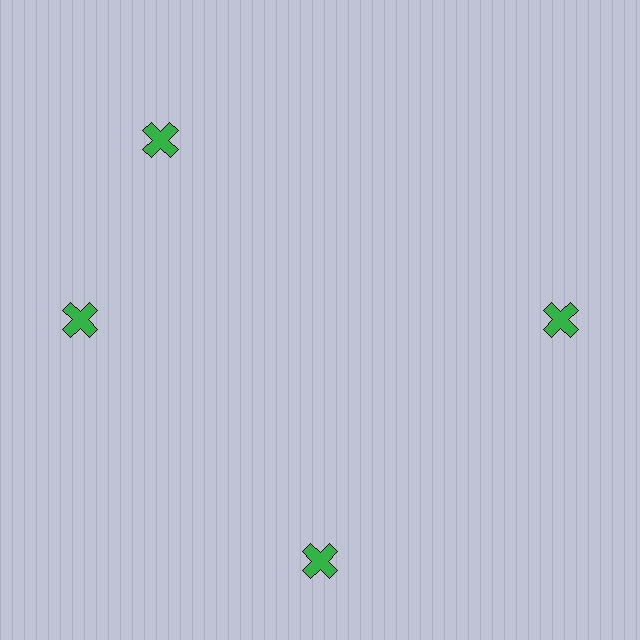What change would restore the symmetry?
The symmetry would be restored by rotating it back into even spacing with its neighbors so that all 4 crosses sit at equal angles and equal distance from the center.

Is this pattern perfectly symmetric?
No. The 4 green crosses are arranged in a ring, but one element near the 12 o'clock position is rotated out of alignment along the ring, breaking the 4-fold rotational symmetry.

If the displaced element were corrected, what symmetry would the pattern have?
It would have 4-fold rotational symmetry — the pattern would map onto itself every 90 degrees.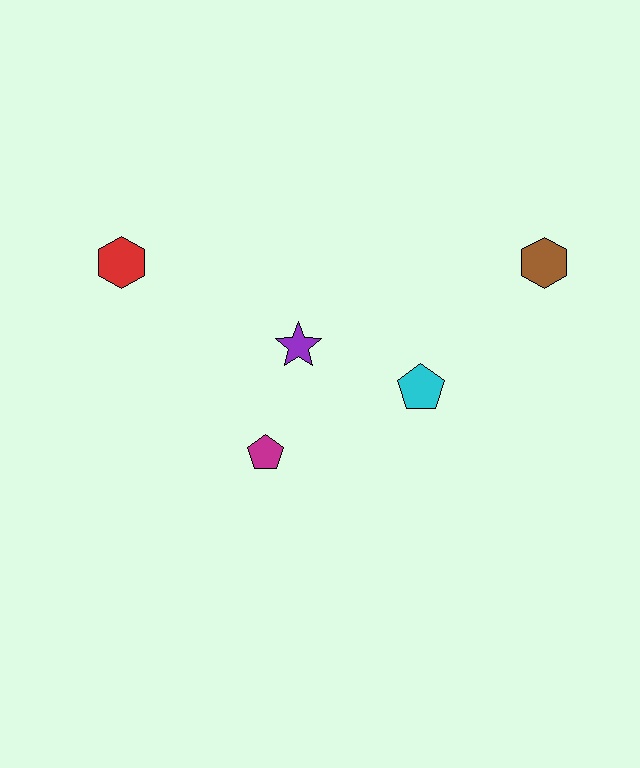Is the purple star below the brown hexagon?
Yes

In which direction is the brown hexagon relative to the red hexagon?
The brown hexagon is to the right of the red hexagon.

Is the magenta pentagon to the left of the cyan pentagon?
Yes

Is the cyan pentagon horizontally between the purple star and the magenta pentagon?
No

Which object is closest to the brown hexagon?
The cyan pentagon is closest to the brown hexagon.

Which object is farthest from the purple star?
The brown hexagon is farthest from the purple star.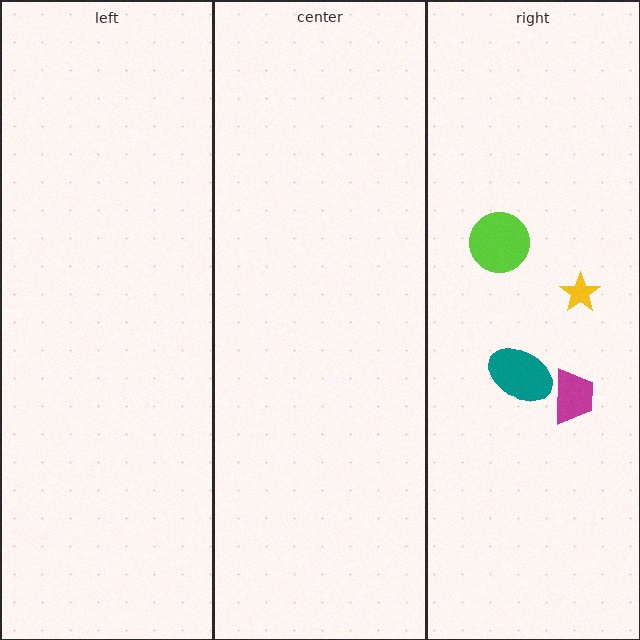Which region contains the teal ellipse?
The right region.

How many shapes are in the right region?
4.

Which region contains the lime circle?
The right region.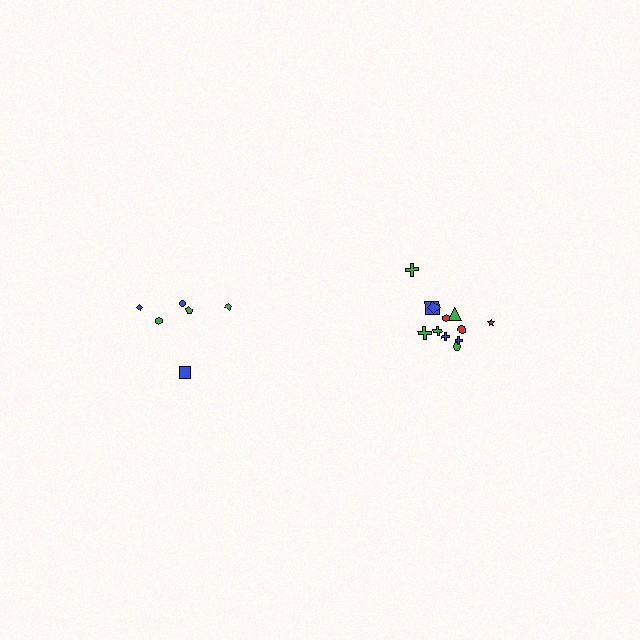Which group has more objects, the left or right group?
The right group.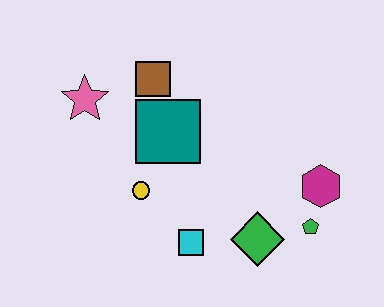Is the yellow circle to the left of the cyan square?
Yes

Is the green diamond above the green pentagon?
No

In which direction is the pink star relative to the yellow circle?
The pink star is above the yellow circle.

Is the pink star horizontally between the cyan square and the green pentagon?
No